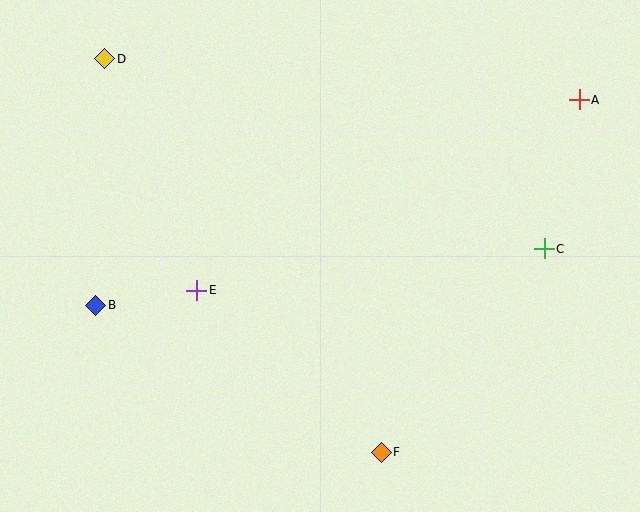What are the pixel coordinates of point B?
Point B is at (96, 305).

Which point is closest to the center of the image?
Point E at (197, 290) is closest to the center.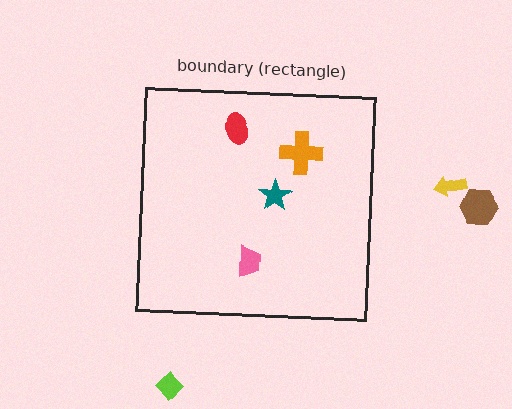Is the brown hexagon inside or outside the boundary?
Outside.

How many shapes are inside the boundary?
4 inside, 3 outside.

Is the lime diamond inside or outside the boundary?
Outside.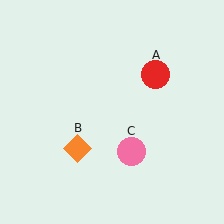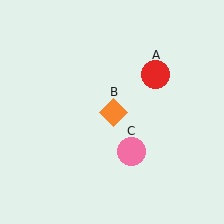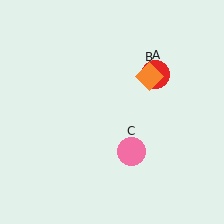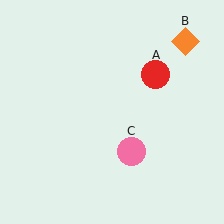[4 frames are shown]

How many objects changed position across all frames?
1 object changed position: orange diamond (object B).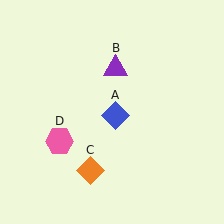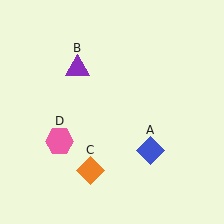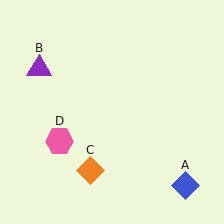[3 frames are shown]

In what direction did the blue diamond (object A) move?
The blue diamond (object A) moved down and to the right.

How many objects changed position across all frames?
2 objects changed position: blue diamond (object A), purple triangle (object B).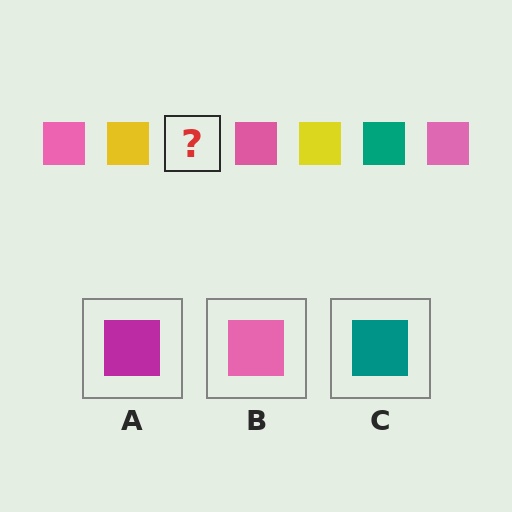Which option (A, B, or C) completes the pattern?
C.